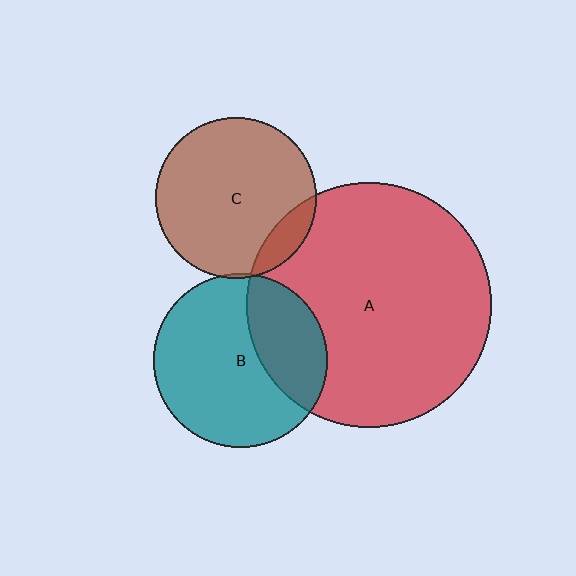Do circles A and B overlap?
Yes.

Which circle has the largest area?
Circle A (red).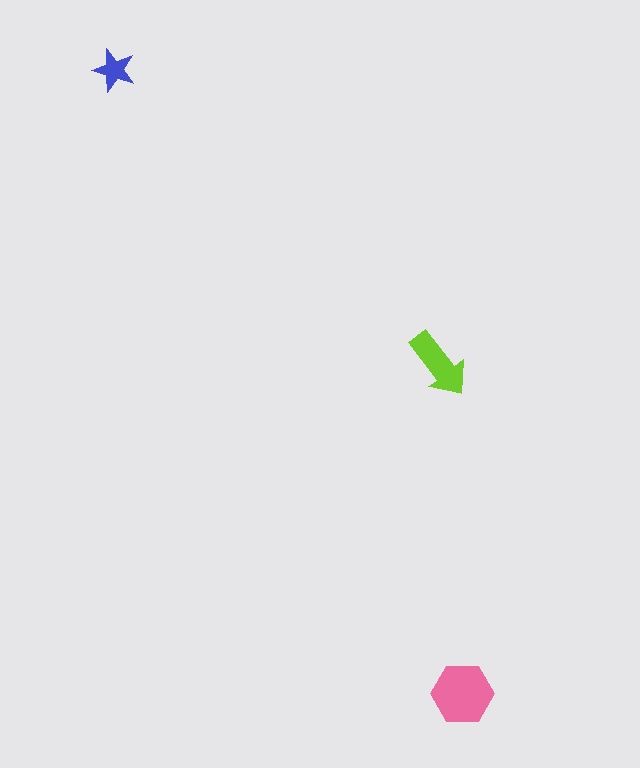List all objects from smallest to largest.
The blue star, the lime arrow, the pink hexagon.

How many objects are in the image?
There are 3 objects in the image.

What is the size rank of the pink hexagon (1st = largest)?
1st.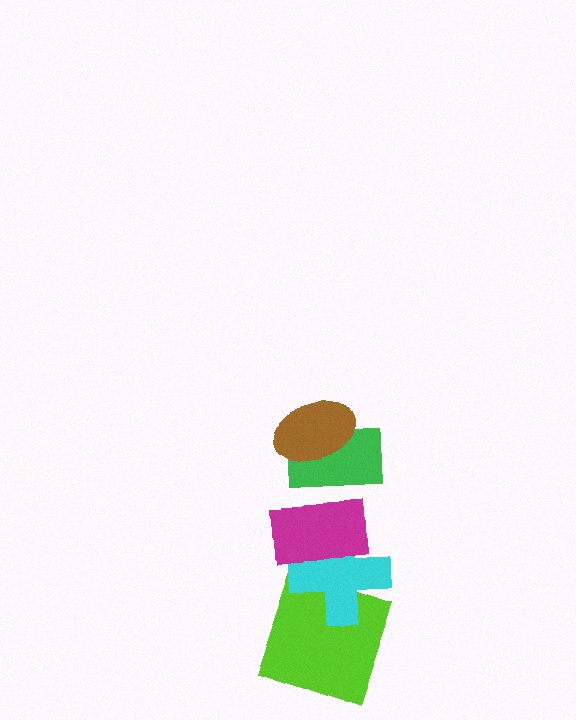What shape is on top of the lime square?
The cyan cross is on top of the lime square.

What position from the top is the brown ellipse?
The brown ellipse is 1st from the top.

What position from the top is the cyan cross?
The cyan cross is 4th from the top.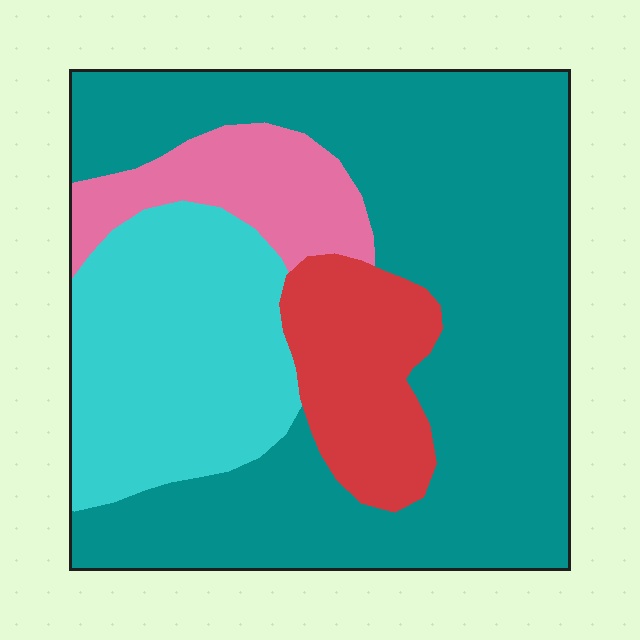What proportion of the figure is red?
Red covers 12% of the figure.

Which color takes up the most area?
Teal, at roughly 55%.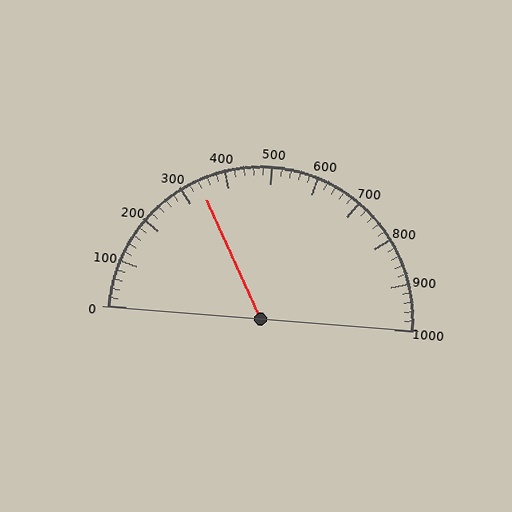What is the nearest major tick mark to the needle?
The nearest major tick mark is 300.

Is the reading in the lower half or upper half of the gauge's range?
The reading is in the lower half of the range (0 to 1000).